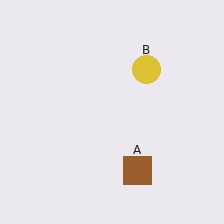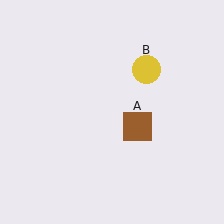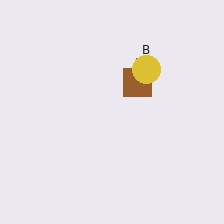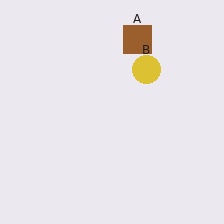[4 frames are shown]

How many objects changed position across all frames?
1 object changed position: brown square (object A).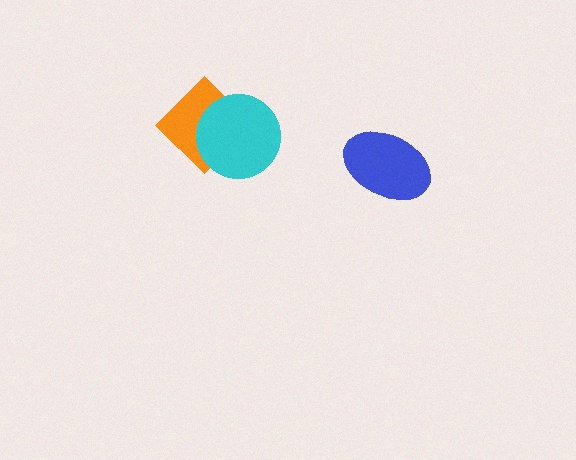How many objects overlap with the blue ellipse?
0 objects overlap with the blue ellipse.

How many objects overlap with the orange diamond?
1 object overlaps with the orange diamond.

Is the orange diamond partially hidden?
Yes, it is partially covered by another shape.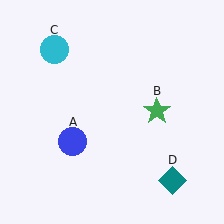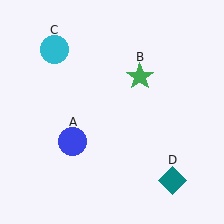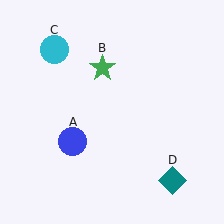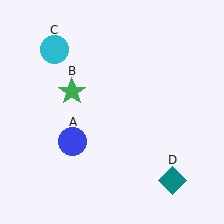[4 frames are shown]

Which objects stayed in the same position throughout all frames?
Blue circle (object A) and cyan circle (object C) and teal diamond (object D) remained stationary.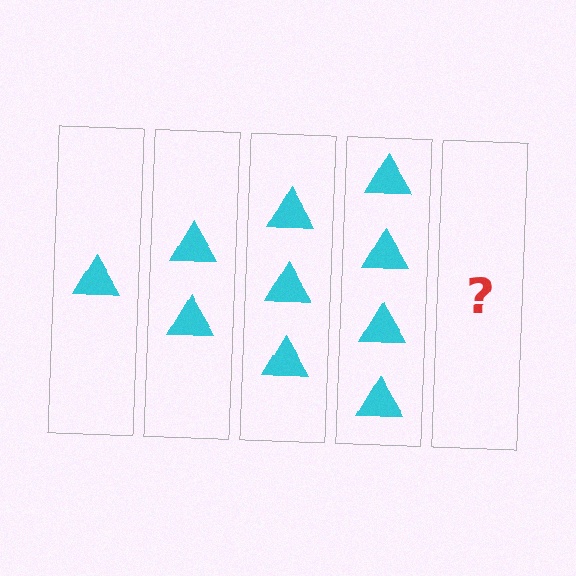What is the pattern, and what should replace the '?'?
The pattern is that each step adds one more triangle. The '?' should be 5 triangles.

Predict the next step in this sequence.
The next step is 5 triangles.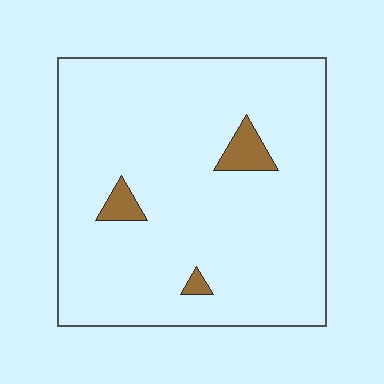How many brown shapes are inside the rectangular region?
3.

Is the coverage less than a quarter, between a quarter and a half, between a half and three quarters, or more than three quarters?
Less than a quarter.